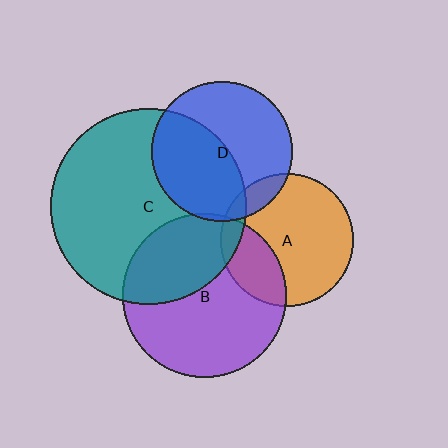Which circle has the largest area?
Circle C (teal).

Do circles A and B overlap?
Yes.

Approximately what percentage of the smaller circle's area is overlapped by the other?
Approximately 25%.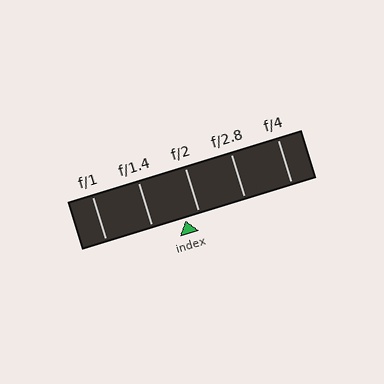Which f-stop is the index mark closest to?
The index mark is closest to f/2.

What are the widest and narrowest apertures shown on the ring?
The widest aperture shown is f/1 and the narrowest is f/4.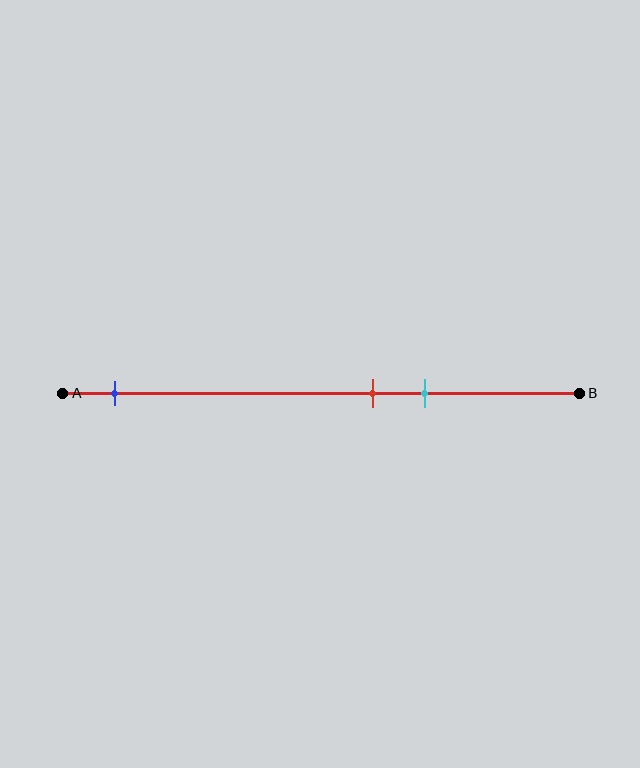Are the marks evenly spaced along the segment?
No, the marks are not evenly spaced.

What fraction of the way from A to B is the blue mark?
The blue mark is approximately 10% (0.1) of the way from A to B.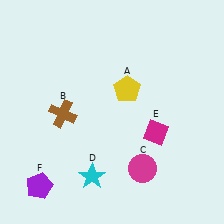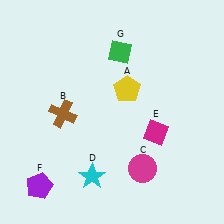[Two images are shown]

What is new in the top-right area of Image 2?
A green diamond (G) was added in the top-right area of Image 2.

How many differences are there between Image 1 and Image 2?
There is 1 difference between the two images.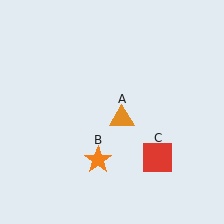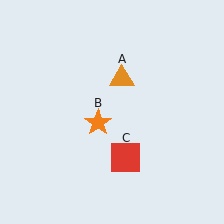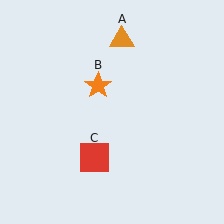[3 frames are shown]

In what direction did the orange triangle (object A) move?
The orange triangle (object A) moved up.